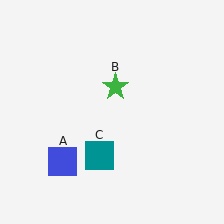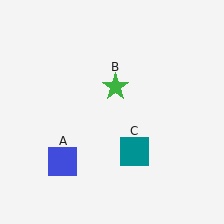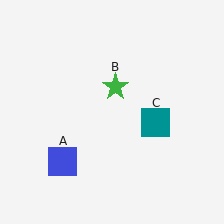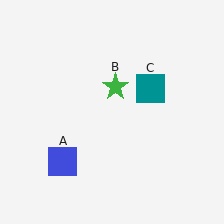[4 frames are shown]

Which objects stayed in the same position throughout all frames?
Blue square (object A) and green star (object B) remained stationary.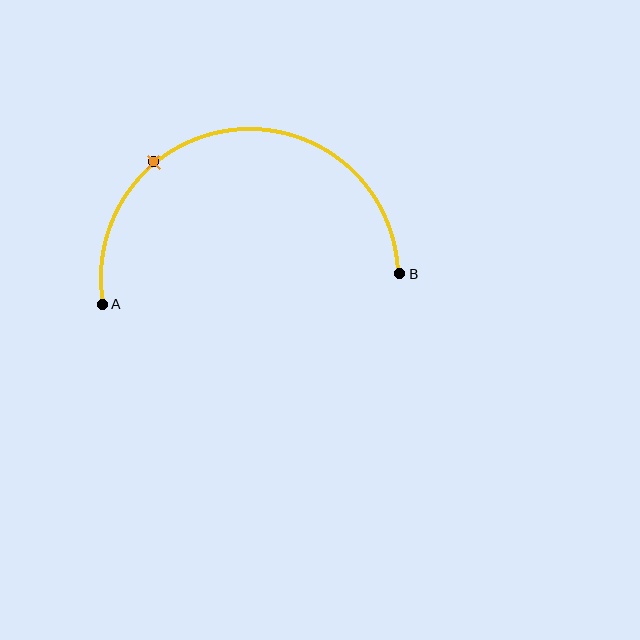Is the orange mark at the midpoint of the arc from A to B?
No. The orange mark lies on the arc but is closer to endpoint A. The arc midpoint would be at the point on the curve equidistant along the arc from both A and B.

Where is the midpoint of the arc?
The arc midpoint is the point on the curve farthest from the straight line joining A and B. It sits above that line.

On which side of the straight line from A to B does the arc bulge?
The arc bulges above the straight line connecting A and B.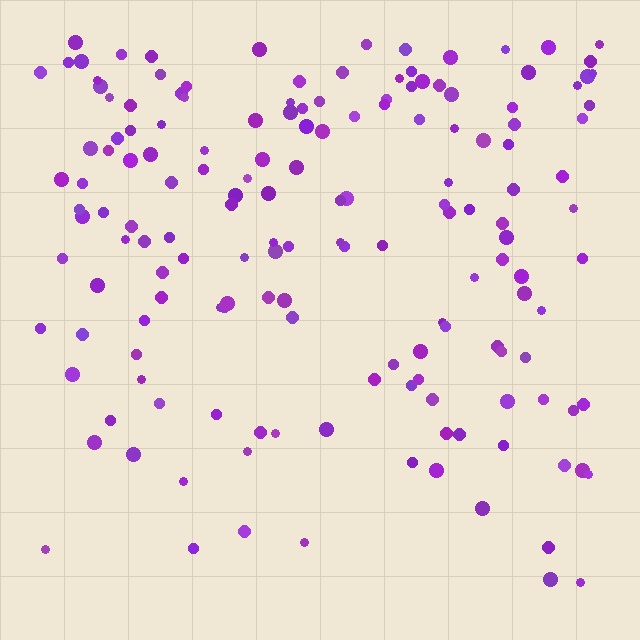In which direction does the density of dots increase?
From bottom to top, with the top side densest.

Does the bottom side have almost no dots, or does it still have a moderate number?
Still a moderate number, just noticeably fewer than the top.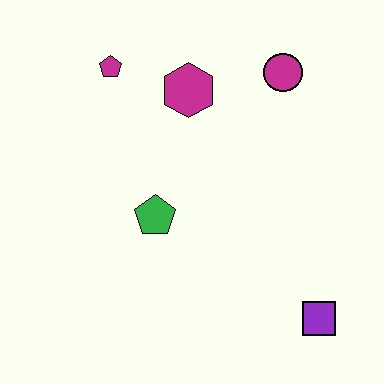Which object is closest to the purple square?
The green pentagon is closest to the purple square.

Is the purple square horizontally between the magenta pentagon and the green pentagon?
No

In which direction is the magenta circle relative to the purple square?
The magenta circle is above the purple square.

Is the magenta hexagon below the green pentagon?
No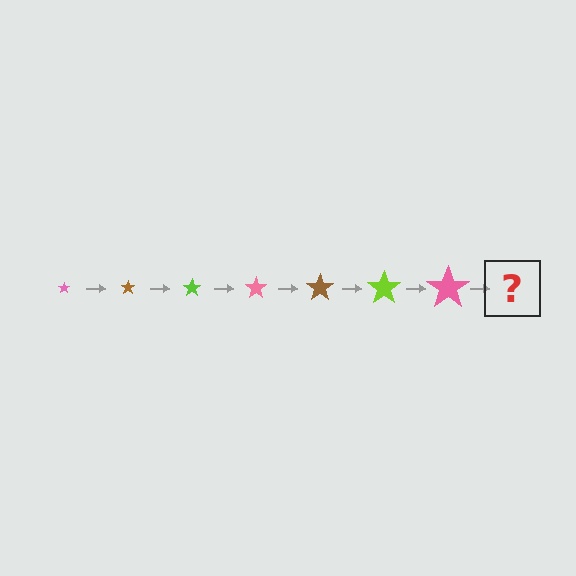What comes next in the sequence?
The next element should be a brown star, larger than the previous one.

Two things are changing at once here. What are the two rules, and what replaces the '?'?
The two rules are that the star grows larger each step and the color cycles through pink, brown, and lime. The '?' should be a brown star, larger than the previous one.